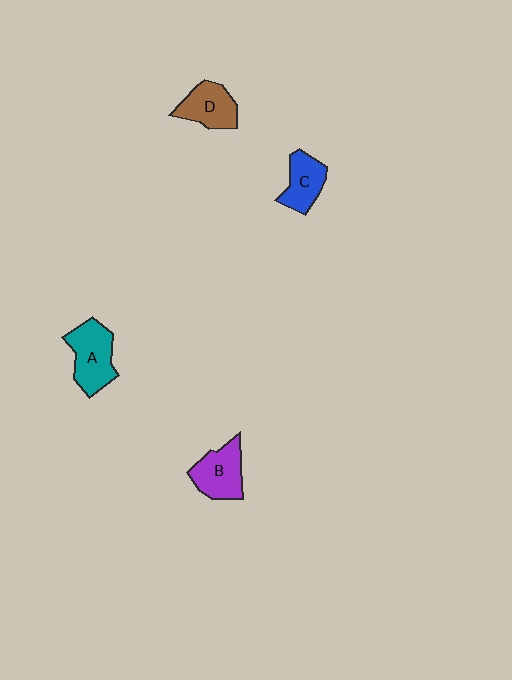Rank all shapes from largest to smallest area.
From largest to smallest: A (teal), B (purple), D (brown), C (blue).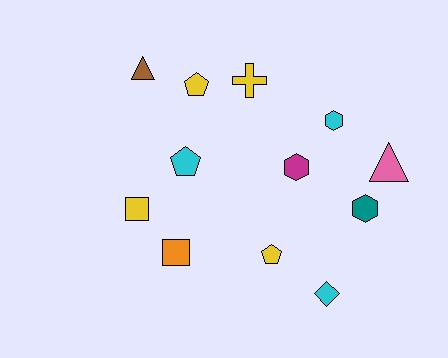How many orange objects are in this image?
There is 1 orange object.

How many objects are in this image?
There are 12 objects.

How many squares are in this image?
There are 2 squares.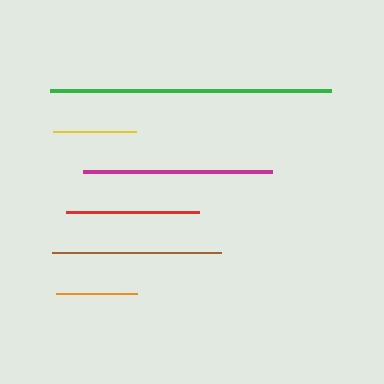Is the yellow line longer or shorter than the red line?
The red line is longer than the yellow line.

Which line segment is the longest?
The green line is the longest at approximately 281 pixels.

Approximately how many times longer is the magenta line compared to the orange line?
The magenta line is approximately 2.3 times the length of the orange line.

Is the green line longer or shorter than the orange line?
The green line is longer than the orange line.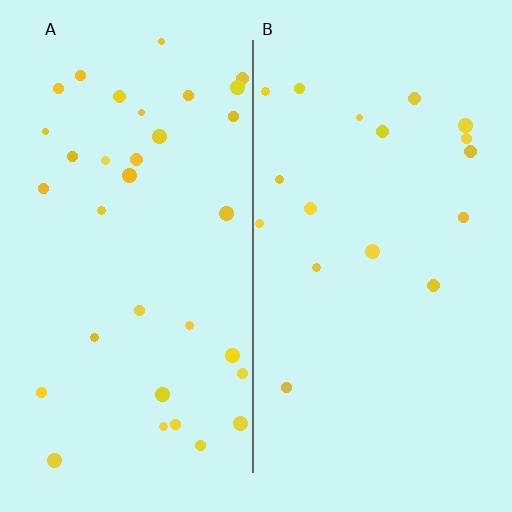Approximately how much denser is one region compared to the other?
Approximately 1.9× — region A over region B.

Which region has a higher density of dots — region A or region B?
A (the left).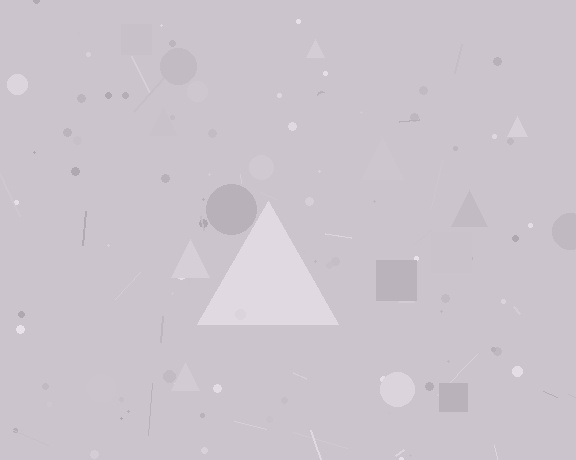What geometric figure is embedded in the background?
A triangle is embedded in the background.